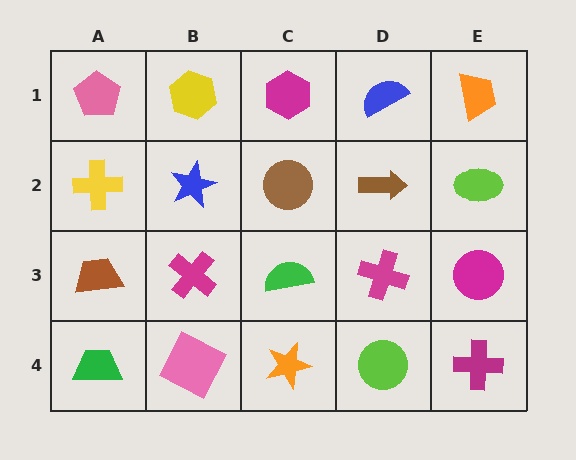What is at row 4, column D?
A lime circle.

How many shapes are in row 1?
5 shapes.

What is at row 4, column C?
An orange star.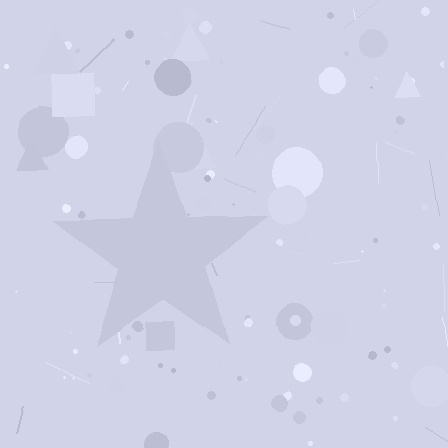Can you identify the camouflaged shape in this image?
The camouflaged shape is a star.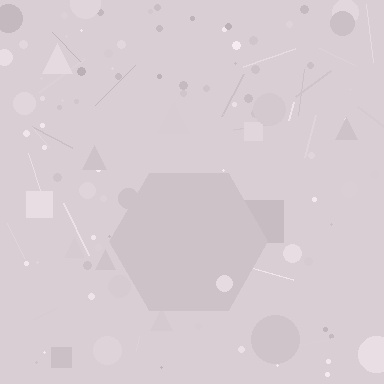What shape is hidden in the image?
A hexagon is hidden in the image.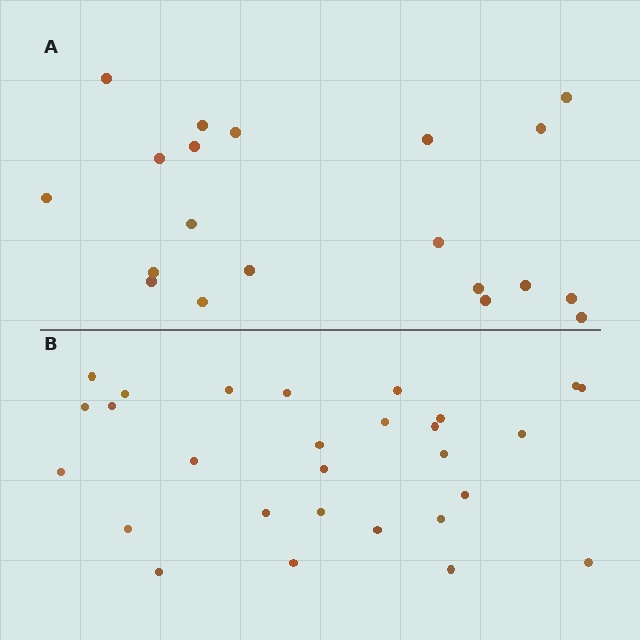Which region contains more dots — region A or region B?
Region B (the bottom region) has more dots.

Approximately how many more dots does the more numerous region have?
Region B has roughly 8 or so more dots than region A.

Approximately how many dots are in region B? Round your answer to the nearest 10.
About 30 dots. (The exact count is 28, which rounds to 30.)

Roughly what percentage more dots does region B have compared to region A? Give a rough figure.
About 40% more.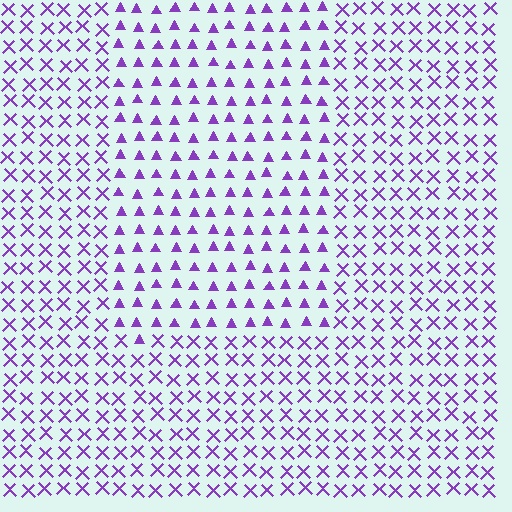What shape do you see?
I see a rectangle.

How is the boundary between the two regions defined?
The boundary is defined by a change in element shape: triangles inside vs. X marks outside. All elements share the same color and spacing.